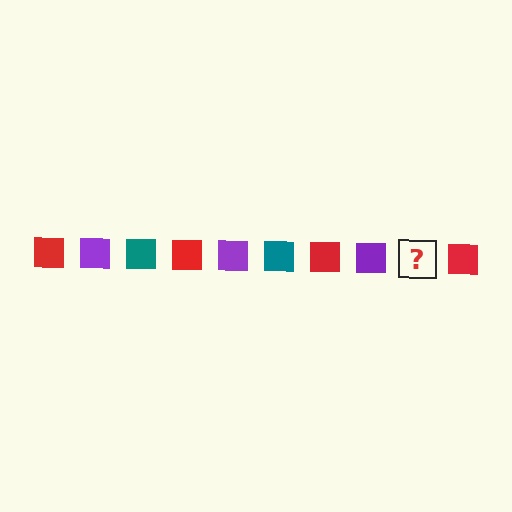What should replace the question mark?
The question mark should be replaced with a teal square.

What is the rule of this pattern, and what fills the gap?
The rule is that the pattern cycles through red, purple, teal squares. The gap should be filled with a teal square.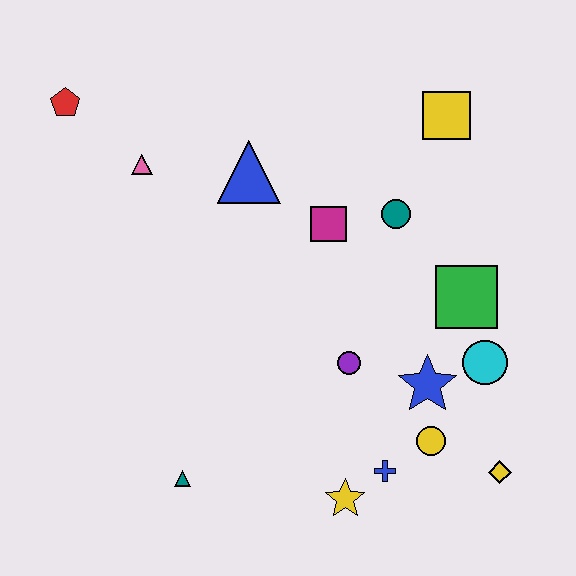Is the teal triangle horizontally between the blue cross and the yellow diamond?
No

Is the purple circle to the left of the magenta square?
No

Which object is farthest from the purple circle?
The red pentagon is farthest from the purple circle.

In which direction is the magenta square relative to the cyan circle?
The magenta square is to the left of the cyan circle.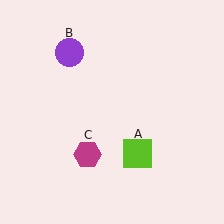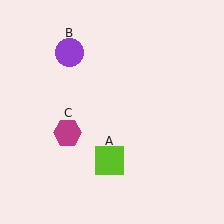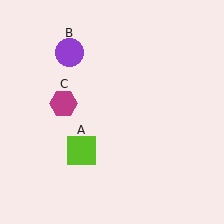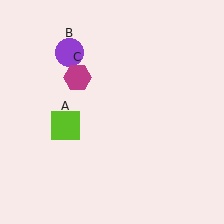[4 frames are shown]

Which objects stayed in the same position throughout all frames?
Purple circle (object B) remained stationary.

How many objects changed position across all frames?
2 objects changed position: lime square (object A), magenta hexagon (object C).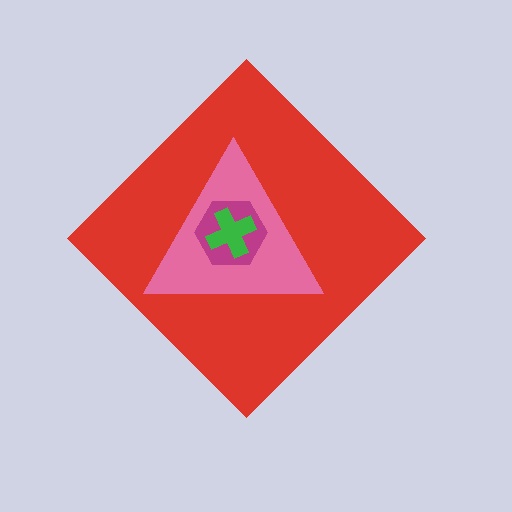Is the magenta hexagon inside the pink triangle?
Yes.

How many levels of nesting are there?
4.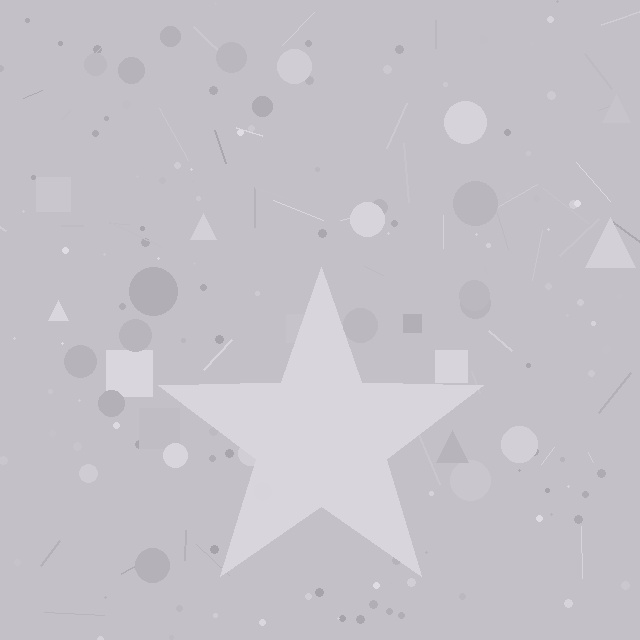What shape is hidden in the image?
A star is hidden in the image.